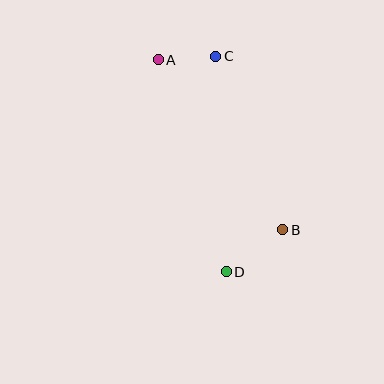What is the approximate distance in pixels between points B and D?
The distance between B and D is approximately 70 pixels.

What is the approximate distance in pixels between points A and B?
The distance between A and B is approximately 211 pixels.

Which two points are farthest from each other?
Points A and D are farthest from each other.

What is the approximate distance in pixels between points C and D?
The distance between C and D is approximately 216 pixels.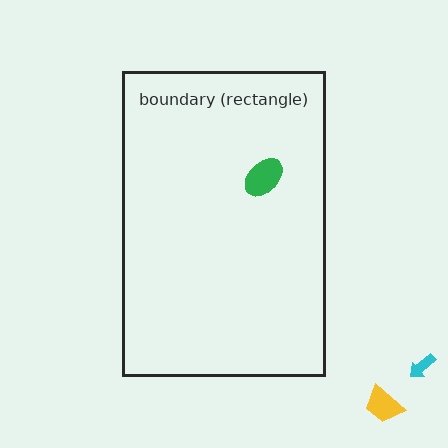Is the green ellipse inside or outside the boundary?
Inside.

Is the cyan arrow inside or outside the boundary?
Outside.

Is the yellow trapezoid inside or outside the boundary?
Outside.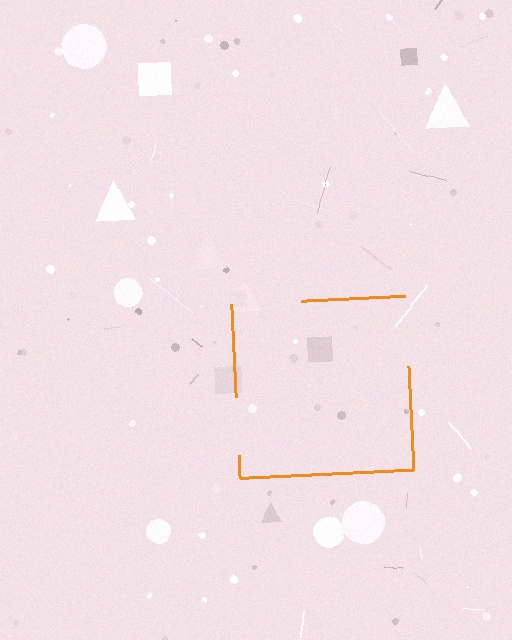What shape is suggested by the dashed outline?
The dashed outline suggests a square.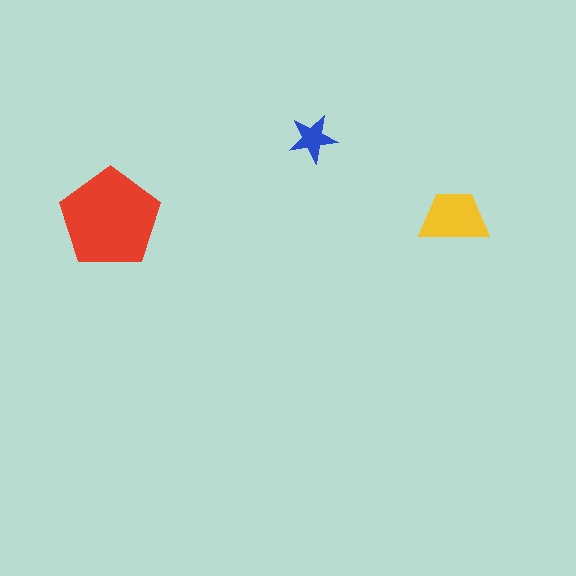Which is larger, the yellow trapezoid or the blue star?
The yellow trapezoid.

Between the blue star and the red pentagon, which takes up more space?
The red pentagon.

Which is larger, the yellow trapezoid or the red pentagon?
The red pentagon.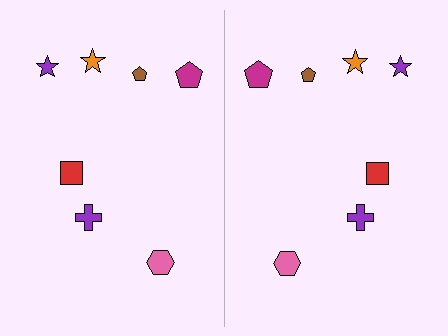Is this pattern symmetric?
Yes, this pattern has bilateral (reflection) symmetry.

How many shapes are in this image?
There are 14 shapes in this image.